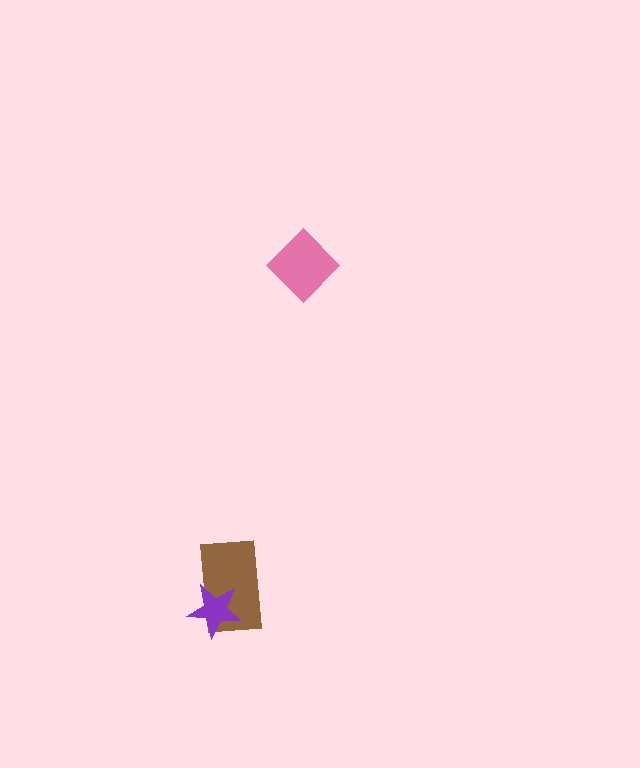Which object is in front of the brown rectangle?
The purple star is in front of the brown rectangle.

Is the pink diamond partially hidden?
No, no other shape covers it.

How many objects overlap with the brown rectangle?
1 object overlaps with the brown rectangle.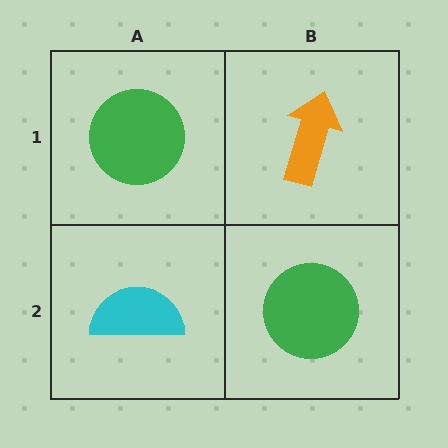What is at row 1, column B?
An orange arrow.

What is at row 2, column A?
A cyan semicircle.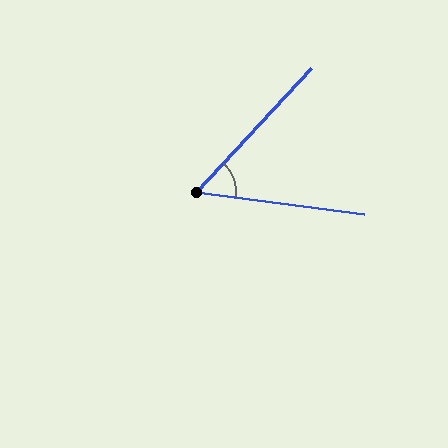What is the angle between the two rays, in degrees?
Approximately 55 degrees.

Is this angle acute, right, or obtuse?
It is acute.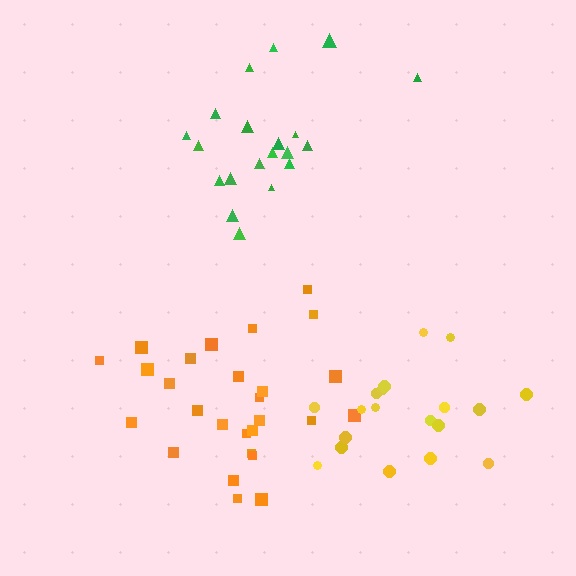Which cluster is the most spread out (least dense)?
Orange.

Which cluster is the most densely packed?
Yellow.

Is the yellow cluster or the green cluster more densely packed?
Yellow.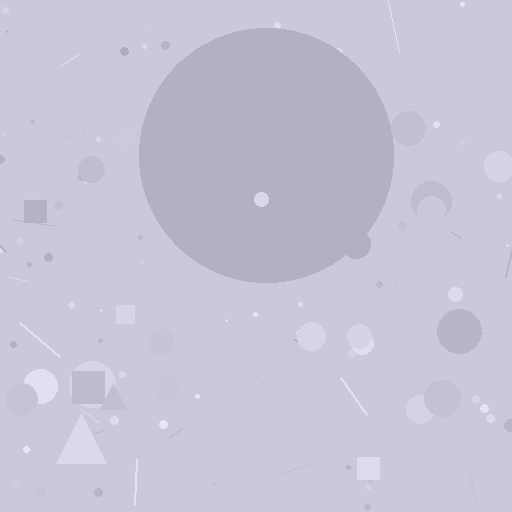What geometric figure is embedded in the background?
A circle is embedded in the background.